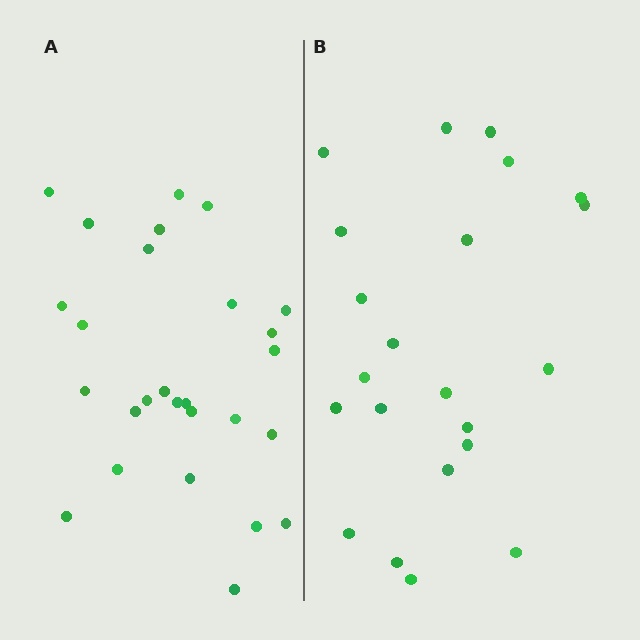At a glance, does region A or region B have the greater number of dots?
Region A (the left region) has more dots.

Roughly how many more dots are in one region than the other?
Region A has about 5 more dots than region B.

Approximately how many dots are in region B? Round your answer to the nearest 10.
About 20 dots. (The exact count is 22, which rounds to 20.)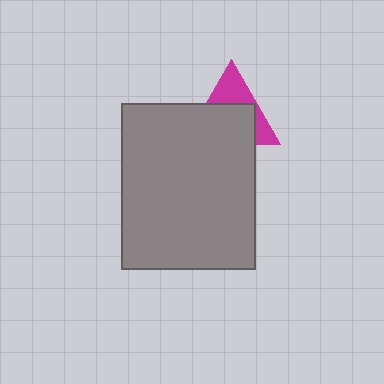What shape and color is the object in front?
The object in front is a gray rectangle.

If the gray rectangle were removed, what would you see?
You would see the complete magenta triangle.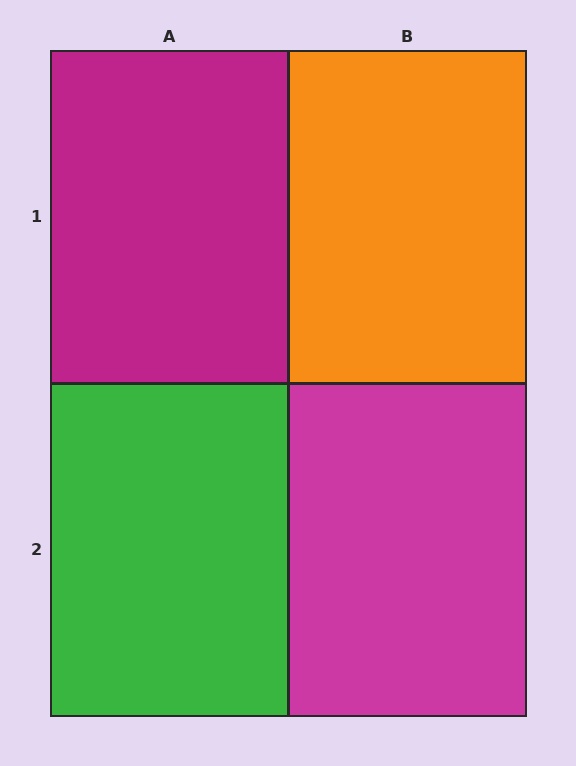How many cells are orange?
1 cell is orange.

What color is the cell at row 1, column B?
Orange.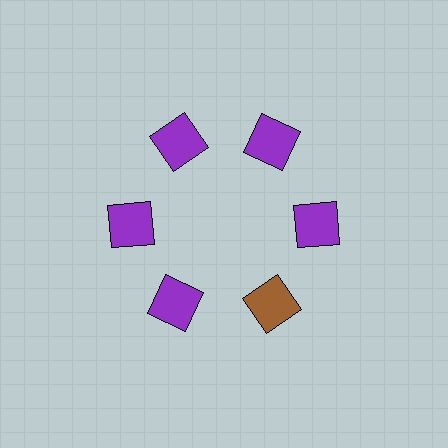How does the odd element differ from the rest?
It has a different color: brown instead of purple.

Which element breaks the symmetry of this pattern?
The brown square at roughly the 5 o'clock position breaks the symmetry. All other shapes are purple squares.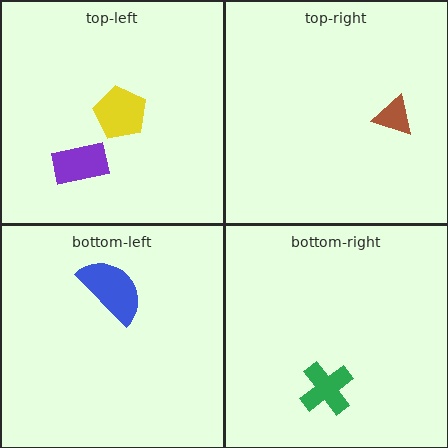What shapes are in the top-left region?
The yellow pentagon, the purple rectangle.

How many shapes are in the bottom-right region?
1.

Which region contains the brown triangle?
The top-right region.